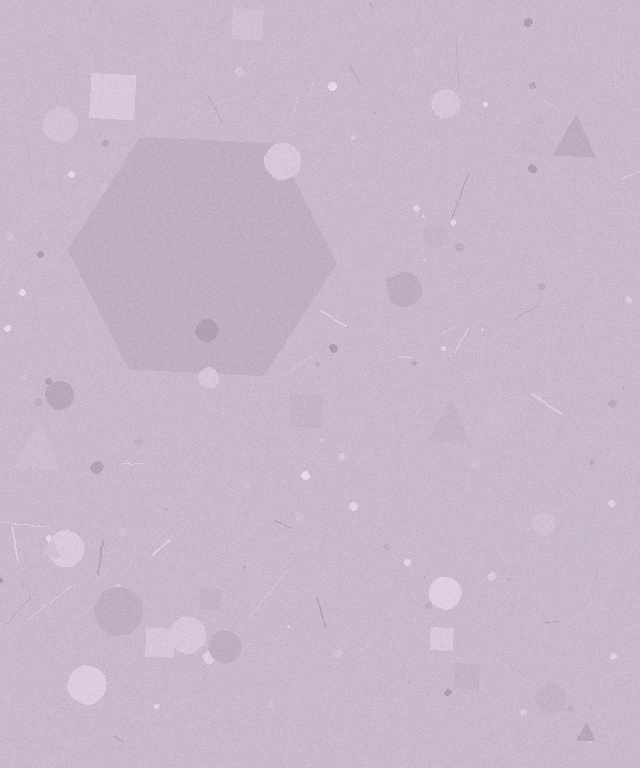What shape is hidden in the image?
A hexagon is hidden in the image.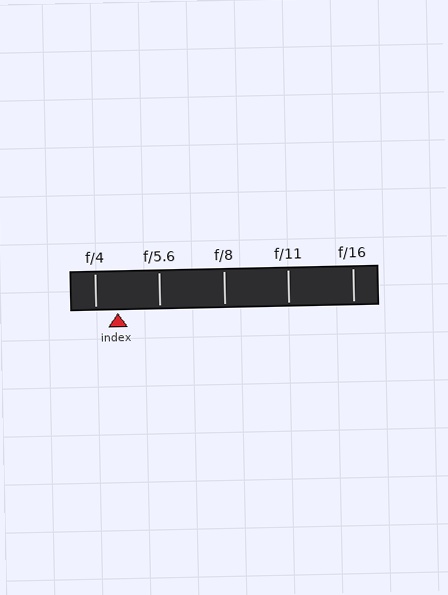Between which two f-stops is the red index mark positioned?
The index mark is between f/4 and f/5.6.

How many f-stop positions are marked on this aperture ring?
There are 5 f-stop positions marked.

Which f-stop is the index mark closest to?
The index mark is closest to f/4.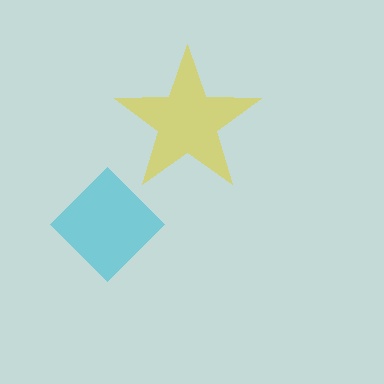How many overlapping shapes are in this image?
There are 2 overlapping shapes in the image.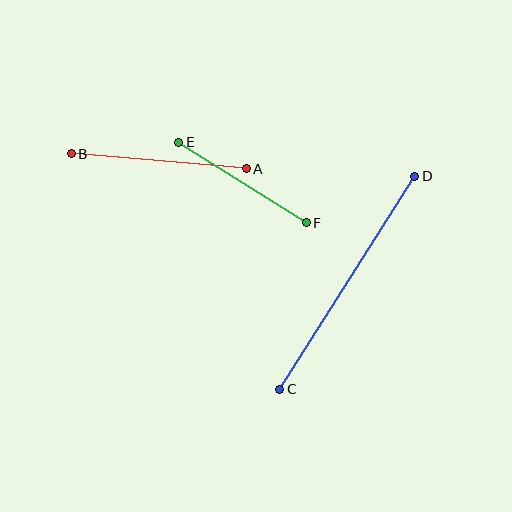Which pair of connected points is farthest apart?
Points C and D are farthest apart.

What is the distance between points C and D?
The distance is approximately 253 pixels.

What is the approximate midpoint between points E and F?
The midpoint is at approximately (242, 182) pixels.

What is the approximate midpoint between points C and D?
The midpoint is at approximately (347, 283) pixels.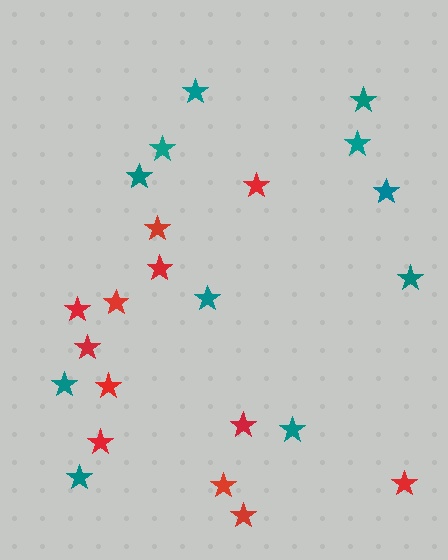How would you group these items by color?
There are 2 groups: one group of red stars (12) and one group of teal stars (11).